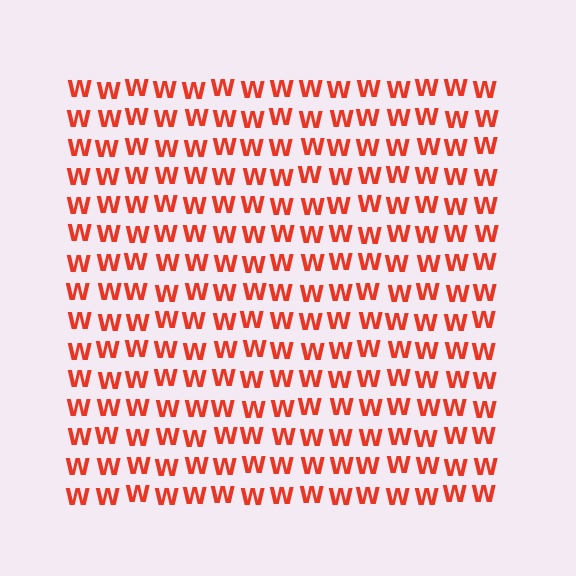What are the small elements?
The small elements are letter W's.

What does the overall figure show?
The overall figure shows a square.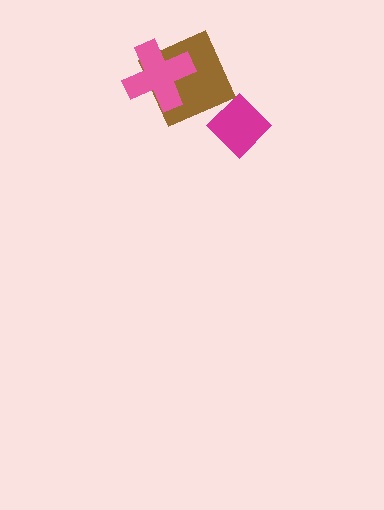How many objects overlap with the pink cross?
1 object overlaps with the pink cross.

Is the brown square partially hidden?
Yes, it is partially covered by another shape.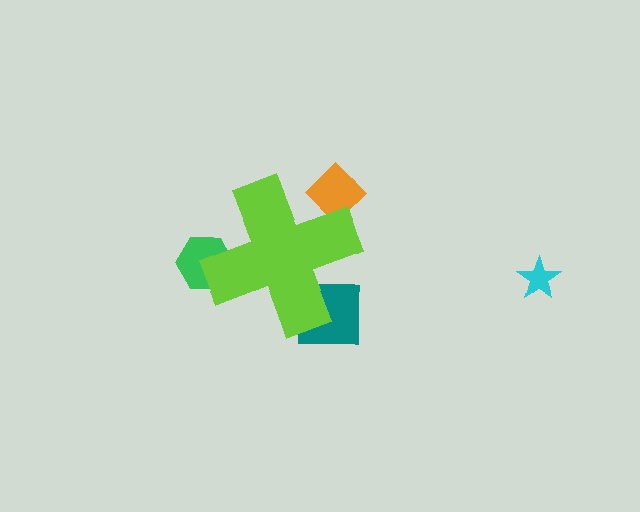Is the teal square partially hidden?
Yes, the teal square is partially hidden behind the lime cross.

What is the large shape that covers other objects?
A lime cross.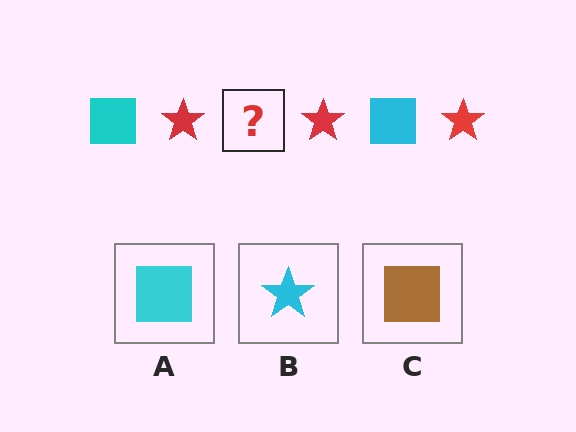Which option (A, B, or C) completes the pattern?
A.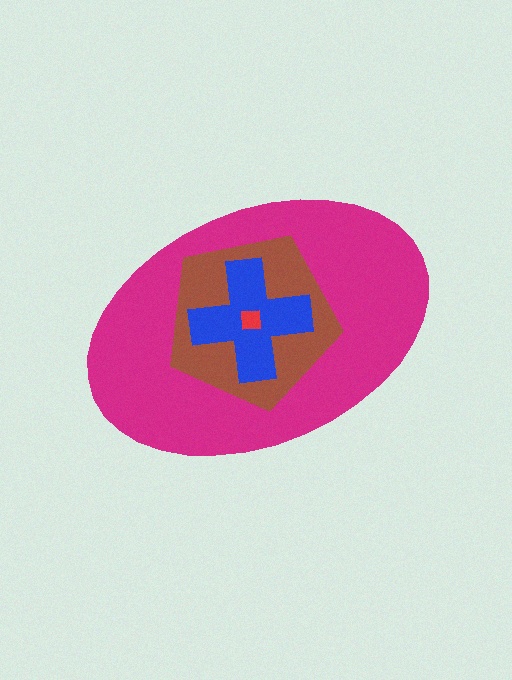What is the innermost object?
The red square.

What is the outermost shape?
The magenta ellipse.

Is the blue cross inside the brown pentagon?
Yes.